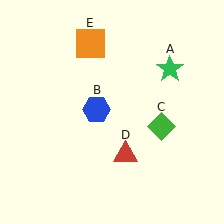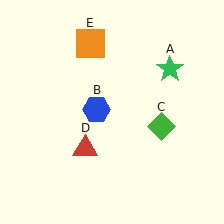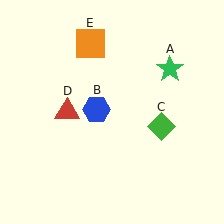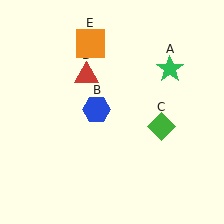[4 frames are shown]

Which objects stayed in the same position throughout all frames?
Green star (object A) and blue hexagon (object B) and green diamond (object C) and orange square (object E) remained stationary.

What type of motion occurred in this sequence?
The red triangle (object D) rotated clockwise around the center of the scene.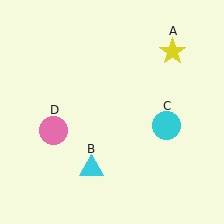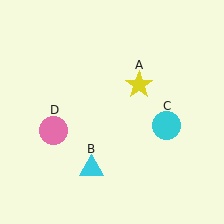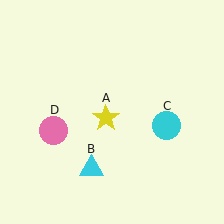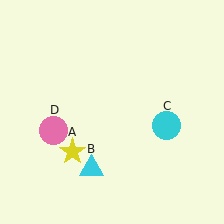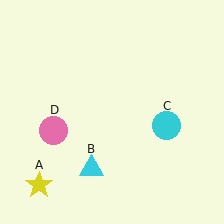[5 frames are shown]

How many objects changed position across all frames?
1 object changed position: yellow star (object A).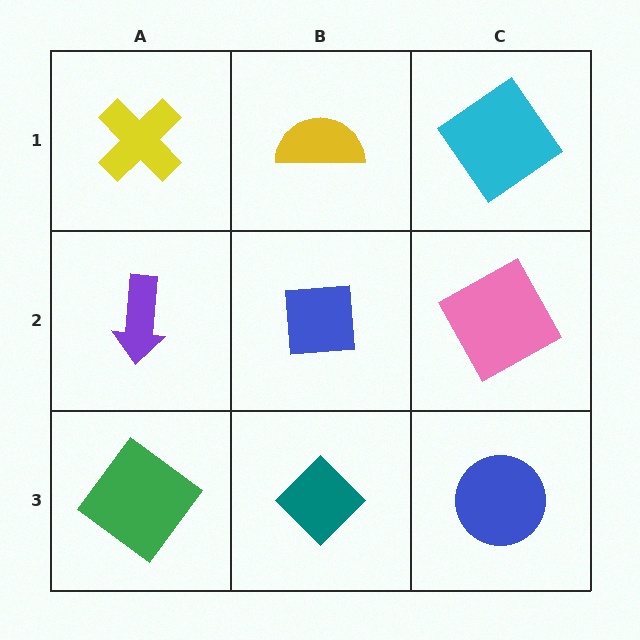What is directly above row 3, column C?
A pink square.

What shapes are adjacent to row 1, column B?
A blue square (row 2, column B), a yellow cross (row 1, column A), a cyan diamond (row 1, column C).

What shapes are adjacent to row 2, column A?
A yellow cross (row 1, column A), a green diamond (row 3, column A), a blue square (row 2, column B).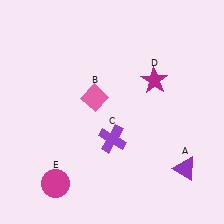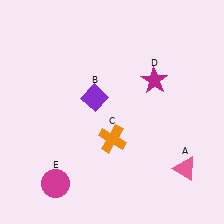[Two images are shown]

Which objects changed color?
A changed from purple to pink. B changed from pink to purple. C changed from purple to orange.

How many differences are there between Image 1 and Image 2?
There are 3 differences between the two images.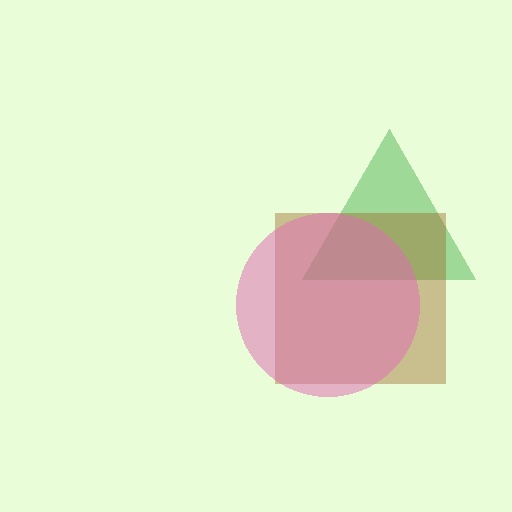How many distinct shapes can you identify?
There are 3 distinct shapes: a green triangle, a brown square, a pink circle.